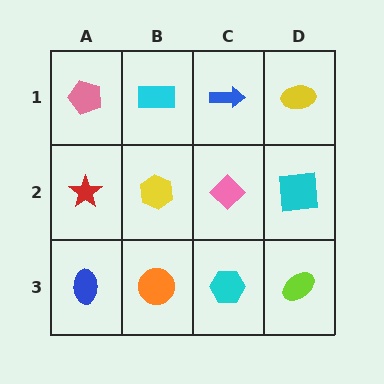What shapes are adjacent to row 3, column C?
A pink diamond (row 2, column C), an orange circle (row 3, column B), a lime ellipse (row 3, column D).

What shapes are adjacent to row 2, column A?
A pink pentagon (row 1, column A), a blue ellipse (row 3, column A), a yellow hexagon (row 2, column B).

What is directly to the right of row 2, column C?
A cyan square.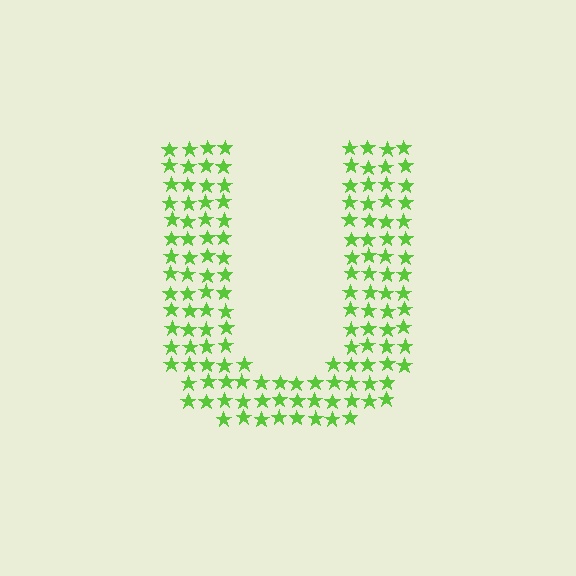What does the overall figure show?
The overall figure shows the letter U.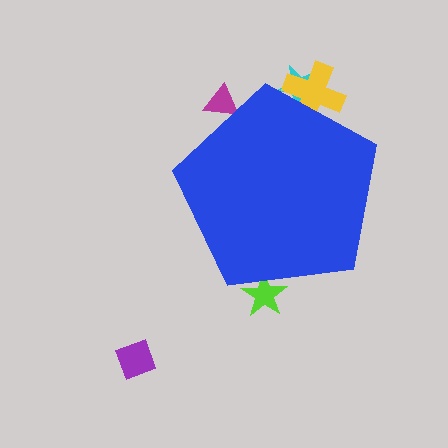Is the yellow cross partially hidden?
Yes, the yellow cross is partially hidden behind the blue pentagon.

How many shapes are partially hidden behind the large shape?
4 shapes are partially hidden.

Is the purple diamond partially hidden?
No, the purple diamond is fully visible.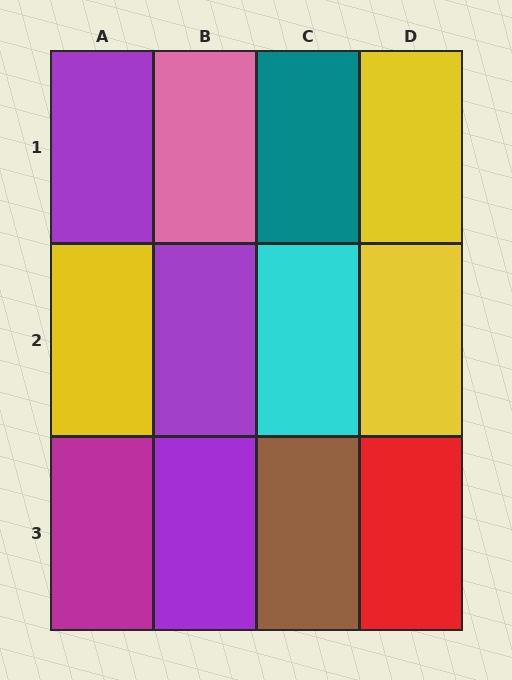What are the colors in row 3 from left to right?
Magenta, purple, brown, red.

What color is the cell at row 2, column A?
Yellow.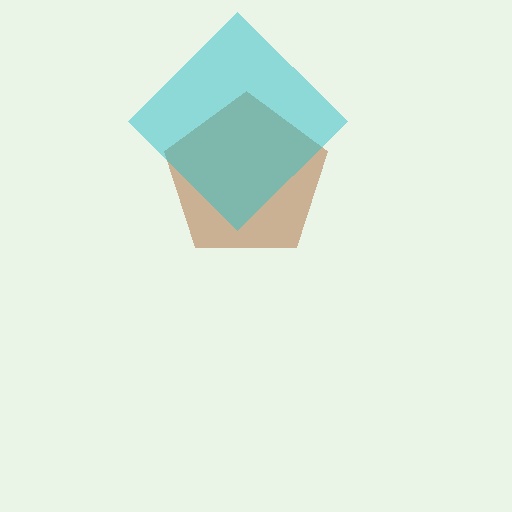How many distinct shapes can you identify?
There are 2 distinct shapes: a brown pentagon, a cyan diamond.